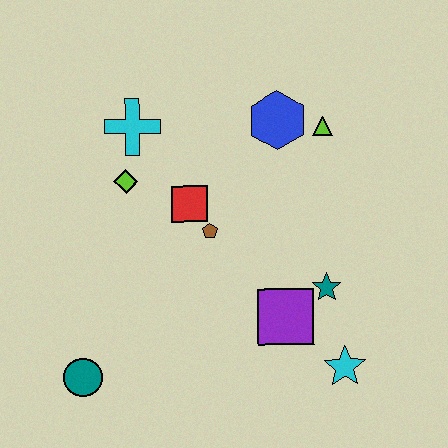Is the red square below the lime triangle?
Yes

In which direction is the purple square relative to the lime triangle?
The purple square is below the lime triangle.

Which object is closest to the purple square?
The teal star is closest to the purple square.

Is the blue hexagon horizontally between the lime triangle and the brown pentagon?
Yes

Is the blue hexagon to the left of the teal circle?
No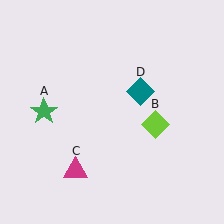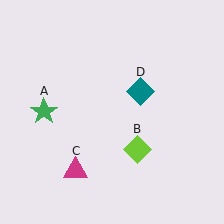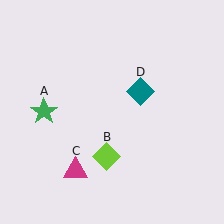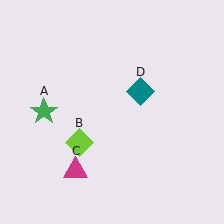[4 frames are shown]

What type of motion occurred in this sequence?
The lime diamond (object B) rotated clockwise around the center of the scene.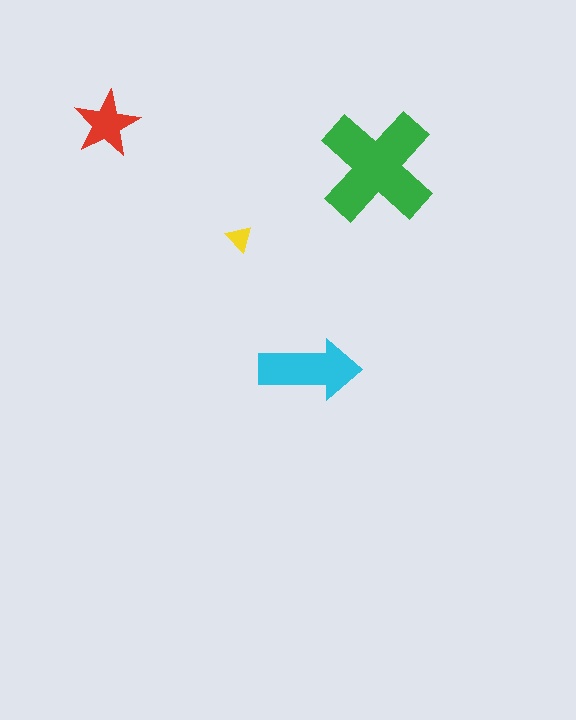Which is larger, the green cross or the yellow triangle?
The green cross.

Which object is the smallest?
The yellow triangle.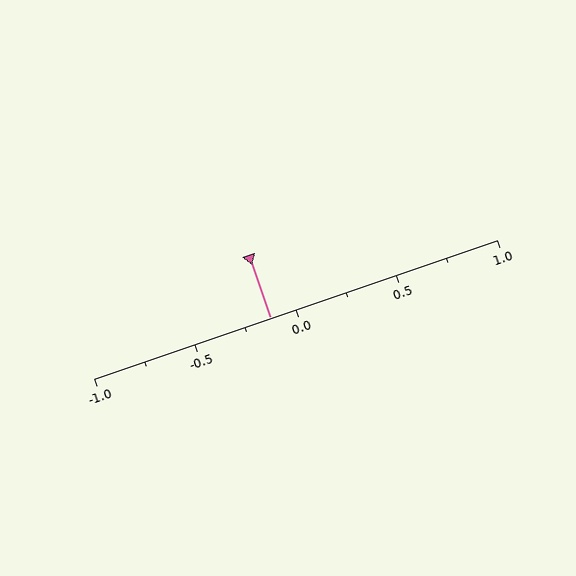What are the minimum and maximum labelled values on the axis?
The axis runs from -1.0 to 1.0.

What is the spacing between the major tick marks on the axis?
The major ticks are spaced 0.5 apart.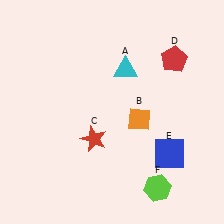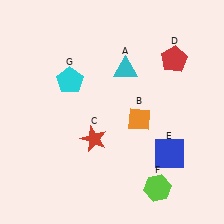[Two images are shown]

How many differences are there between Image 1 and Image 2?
There is 1 difference between the two images.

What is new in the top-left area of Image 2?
A cyan pentagon (G) was added in the top-left area of Image 2.